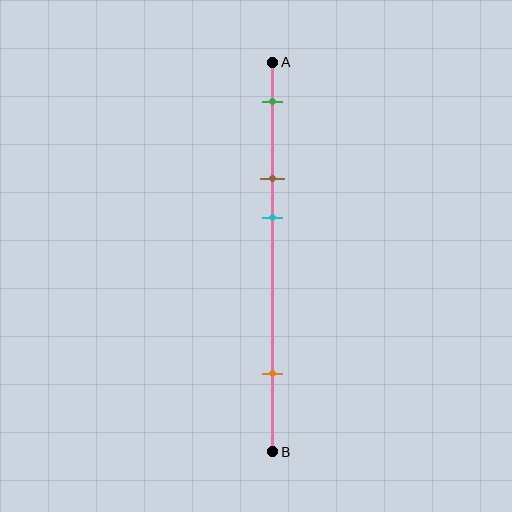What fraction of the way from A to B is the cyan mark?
The cyan mark is approximately 40% (0.4) of the way from A to B.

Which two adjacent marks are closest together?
The brown and cyan marks are the closest adjacent pair.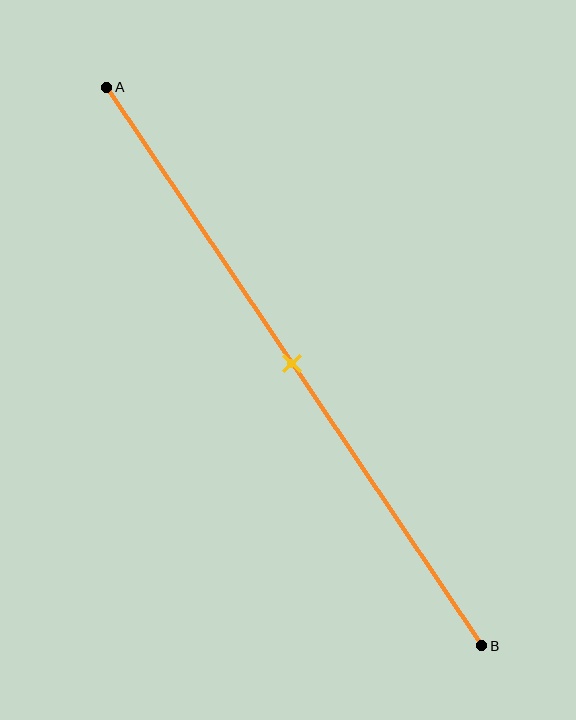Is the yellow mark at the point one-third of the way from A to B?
No, the mark is at about 50% from A, not at the 33% one-third point.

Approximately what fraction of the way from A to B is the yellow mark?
The yellow mark is approximately 50% of the way from A to B.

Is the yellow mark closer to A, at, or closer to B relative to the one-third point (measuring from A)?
The yellow mark is closer to point B than the one-third point of segment AB.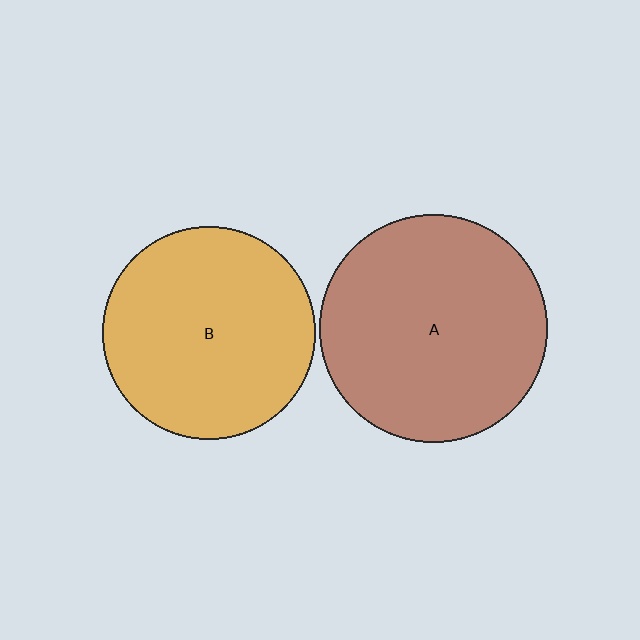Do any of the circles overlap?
No, none of the circles overlap.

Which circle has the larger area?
Circle A (brown).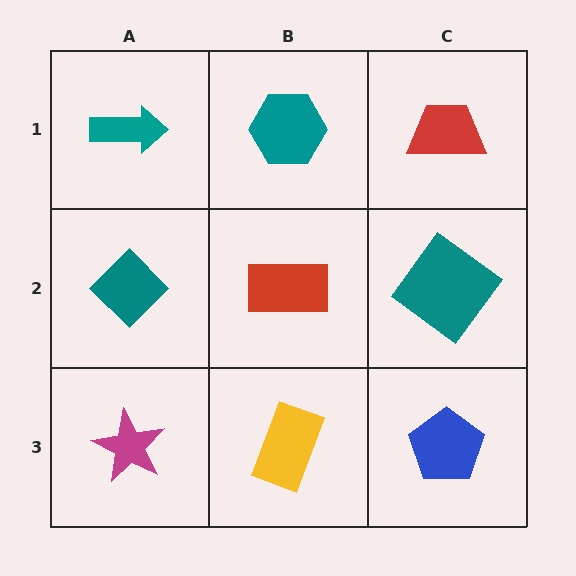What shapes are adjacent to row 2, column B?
A teal hexagon (row 1, column B), a yellow rectangle (row 3, column B), a teal diamond (row 2, column A), a teal diamond (row 2, column C).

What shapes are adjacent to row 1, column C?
A teal diamond (row 2, column C), a teal hexagon (row 1, column B).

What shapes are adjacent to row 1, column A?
A teal diamond (row 2, column A), a teal hexagon (row 1, column B).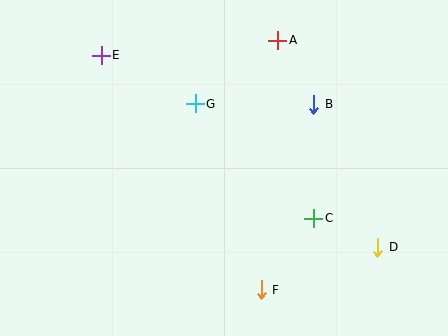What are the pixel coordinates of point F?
Point F is at (261, 290).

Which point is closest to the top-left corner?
Point E is closest to the top-left corner.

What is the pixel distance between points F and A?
The distance between F and A is 250 pixels.